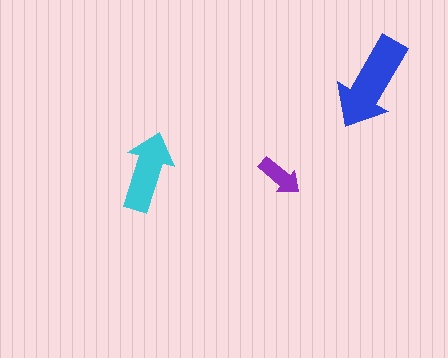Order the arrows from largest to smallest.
the blue one, the cyan one, the purple one.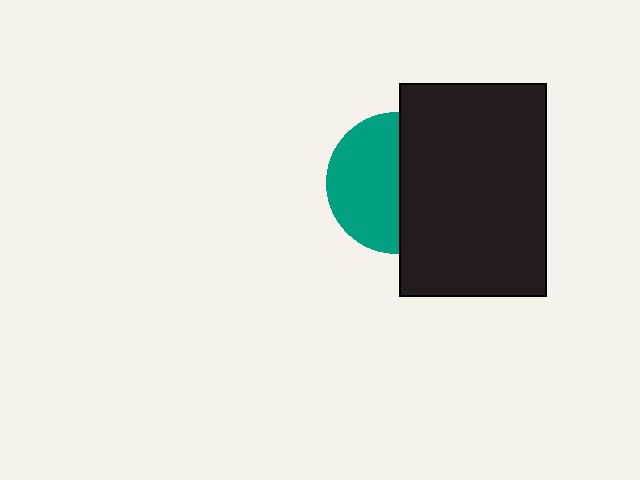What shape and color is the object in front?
The object in front is a black rectangle.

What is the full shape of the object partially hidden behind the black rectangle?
The partially hidden object is a teal circle.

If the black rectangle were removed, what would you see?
You would see the complete teal circle.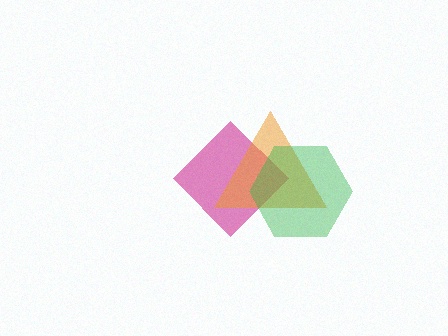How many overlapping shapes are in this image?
There are 3 overlapping shapes in the image.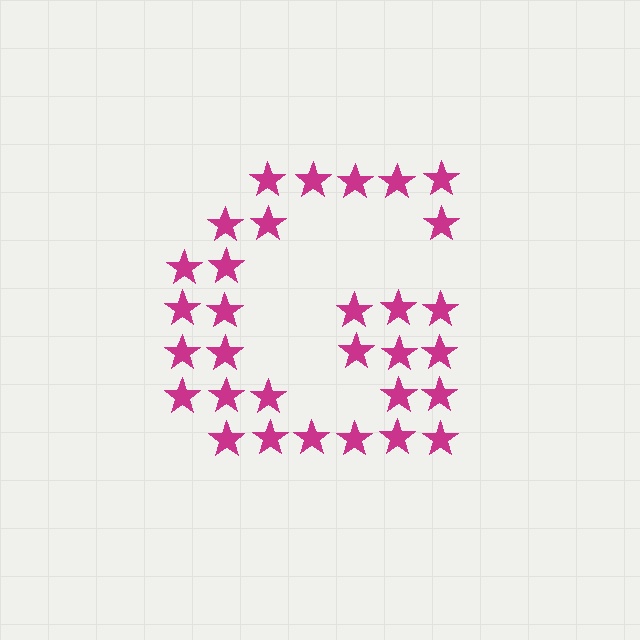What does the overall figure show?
The overall figure shows the letter G.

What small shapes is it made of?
It is made of small stars.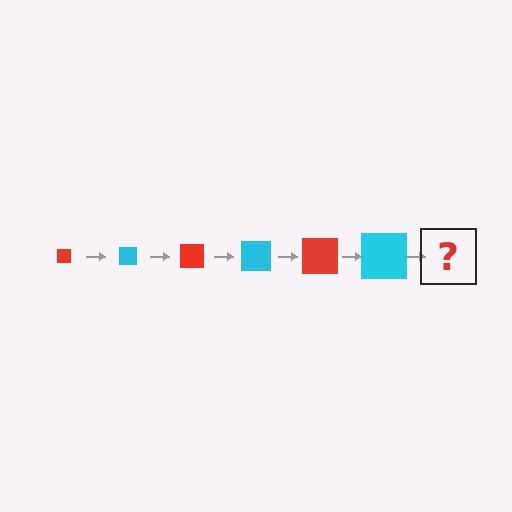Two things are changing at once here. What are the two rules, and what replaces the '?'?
The two rules are that the square grows larger each step and the color cycles through red and cyan. The '?' should be a red square, larger than the previous one.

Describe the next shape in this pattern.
It should be a red square, larger than the previous one.